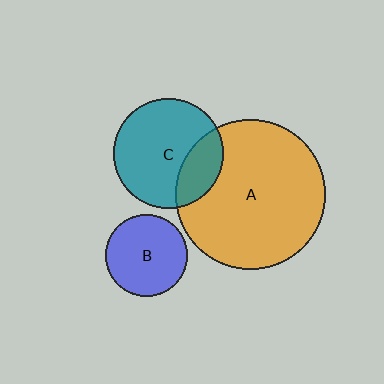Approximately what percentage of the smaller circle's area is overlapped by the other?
Approximately 25%.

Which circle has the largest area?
Circle A (orange).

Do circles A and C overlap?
Yes.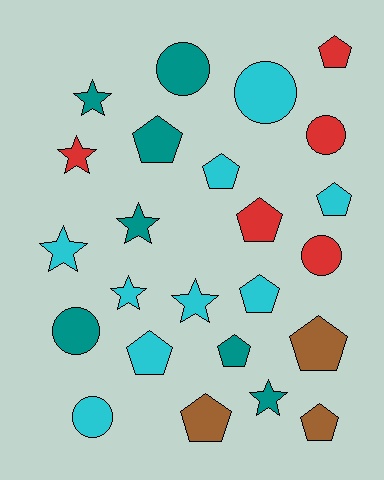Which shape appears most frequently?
Pentagon, with 11 objects.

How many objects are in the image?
There are 24 objects.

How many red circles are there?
There are 2 red circles.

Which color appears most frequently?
Cyan, with 9 objects.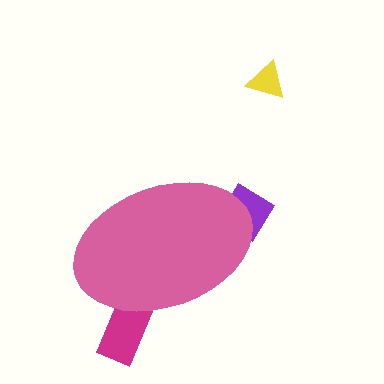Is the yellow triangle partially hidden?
No, the yellow triangle is fully visible.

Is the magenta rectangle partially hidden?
Yes, the magenta rectangle is partially hidden behind the pink ellipse.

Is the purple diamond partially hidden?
Yes, the purple diamond is partially hidden behind the pink ellipse.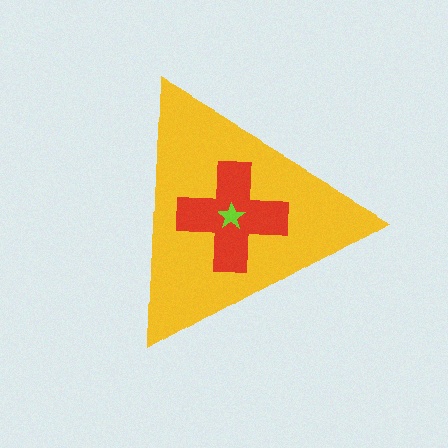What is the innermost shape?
The lime star.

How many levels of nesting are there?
3.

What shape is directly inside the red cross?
The lime star.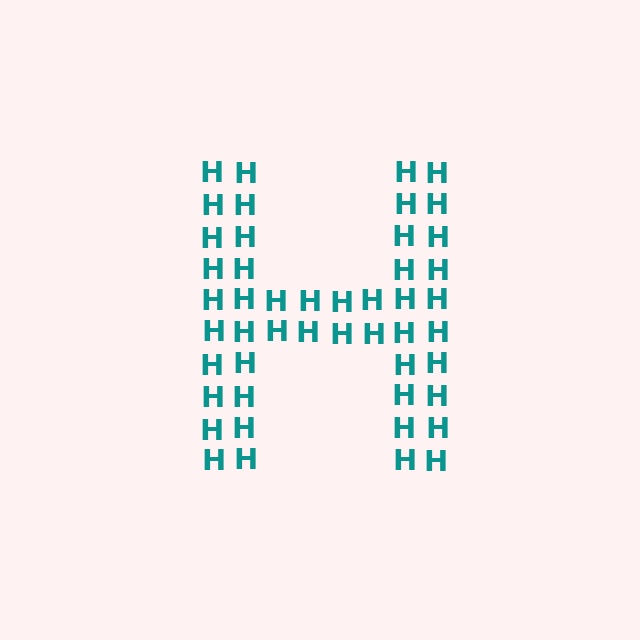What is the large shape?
The large shape is the letter H.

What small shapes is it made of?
It is made of small letter H's.